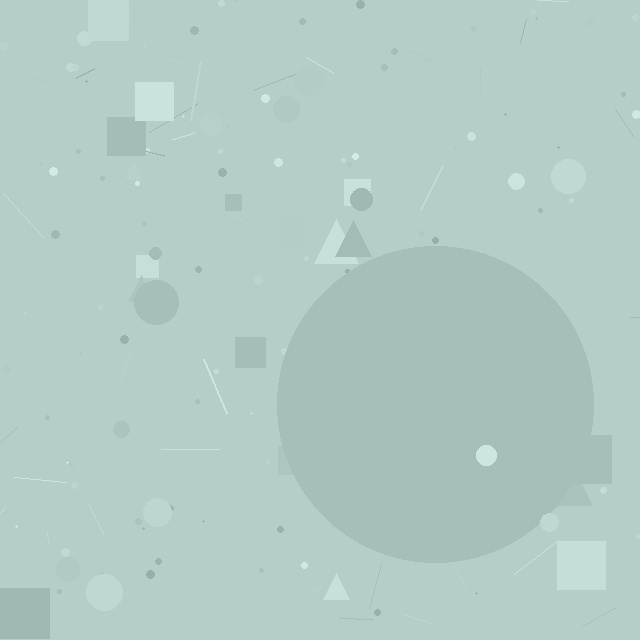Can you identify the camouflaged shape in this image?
The camouflaged shape is a circle.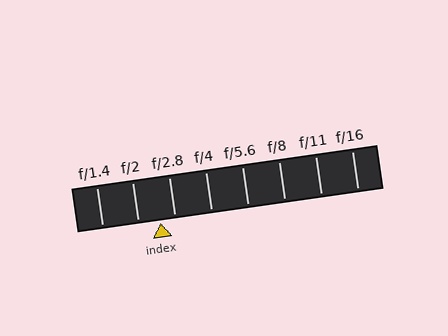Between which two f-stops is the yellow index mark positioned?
The index mark is between f/2 and f/2.8.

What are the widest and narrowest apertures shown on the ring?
The widest aperture shown is f/1.4 and the narrowest is f/16.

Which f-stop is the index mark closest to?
The index mark is closest to f/2.8.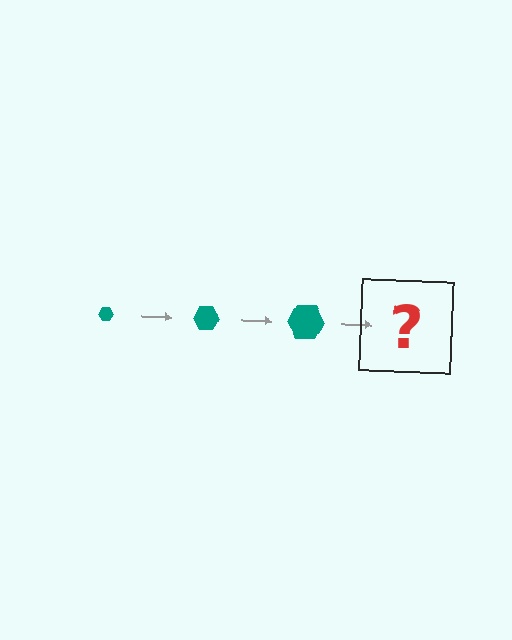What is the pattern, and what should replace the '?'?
The pattern is that the hexagon gets progressively larger each step. The '?' should be a teal hexagon, larger than the previous one.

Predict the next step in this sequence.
The next step is a teal hexagon, larger than the previous one.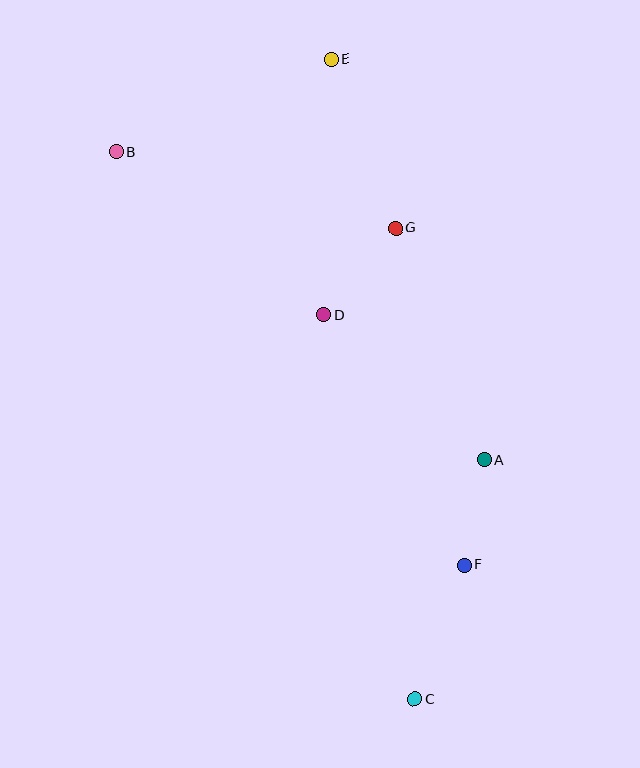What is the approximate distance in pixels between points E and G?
The distance between E and G is approximately 181 pixels.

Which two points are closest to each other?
Points A and F are closest to each other.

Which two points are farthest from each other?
Points C and E are farthest from each other.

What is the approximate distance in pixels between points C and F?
The distance between C and F is approximately 143 pixels.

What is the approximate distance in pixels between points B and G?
The distance between B and G is approximately 289 pixels.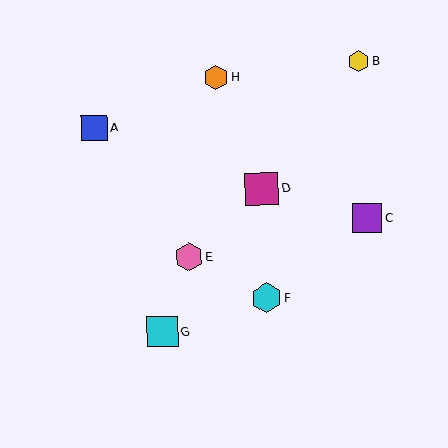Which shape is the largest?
The magenta square (labeled D) is the largest.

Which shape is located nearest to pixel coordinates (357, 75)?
The yellow hexagon (labeled B) at (358, 61) is nearest to that location.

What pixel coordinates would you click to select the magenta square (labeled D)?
Click at (262, 189) to select the magenta square D.